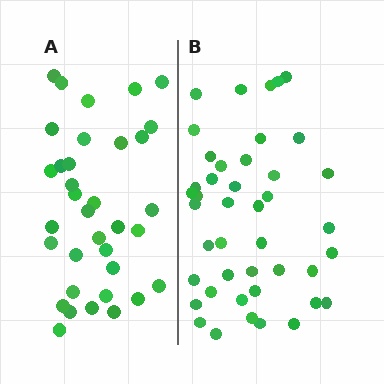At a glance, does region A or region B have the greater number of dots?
Region B (the right region) has more dots.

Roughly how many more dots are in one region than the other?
Region B has roughly 8 or so more dots than region A.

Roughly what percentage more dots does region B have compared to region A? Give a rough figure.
About 25% more.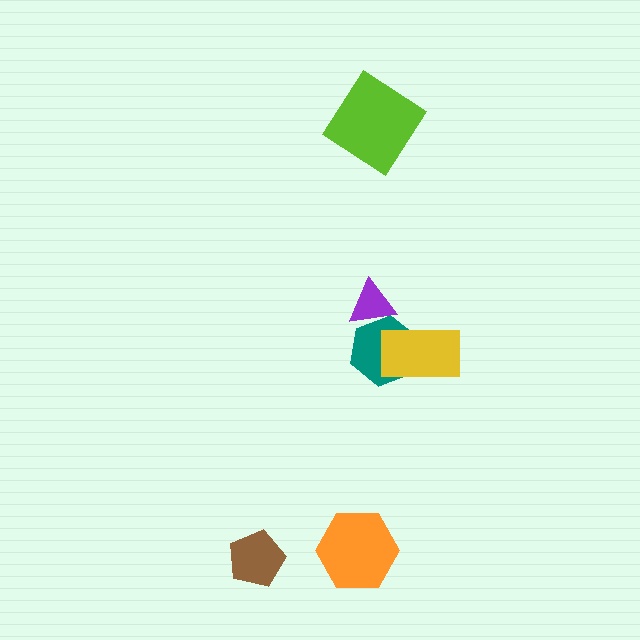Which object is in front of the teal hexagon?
The yellow rectangle is in front of the teal hexagon.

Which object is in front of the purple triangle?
The teal hexagon is in front of the purple triangle.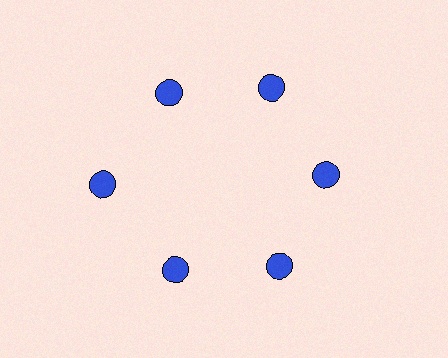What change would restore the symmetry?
The symmetry would be restored by moving it inward, back onto the ring so that all 6 circles sit at equal angles and equal distance from the center.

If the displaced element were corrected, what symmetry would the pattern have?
It would have 6-fold rotational symmetry — the pattern would map onto itself every 60 degrees.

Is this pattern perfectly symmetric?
No. The 6 blue circles are arranged in a ring, but one element near the 9 o'clock position is pushed outward from the center, breaking the 6-fold rotational symmetry.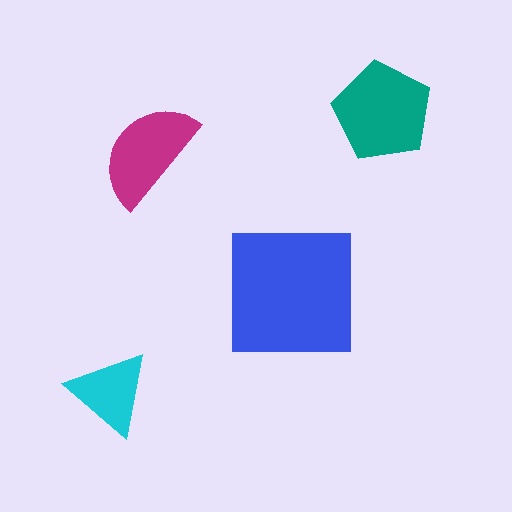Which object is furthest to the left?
The cyan triangle is leftmost.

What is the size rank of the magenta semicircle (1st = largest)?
3rd.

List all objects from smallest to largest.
The cyan triangle, the magenta semicircle, the teal pentagon, the blue square.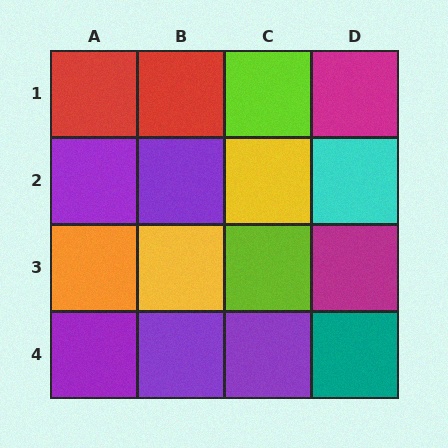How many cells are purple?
5 cells are purple.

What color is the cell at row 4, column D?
Teal.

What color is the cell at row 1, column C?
Lime.